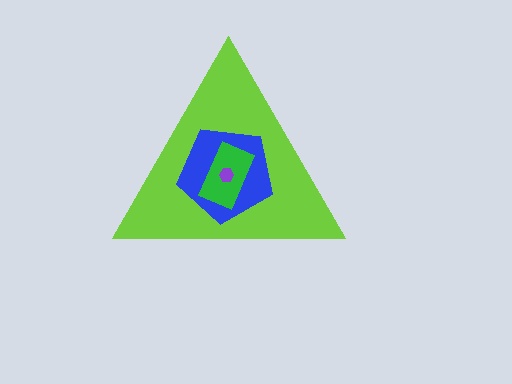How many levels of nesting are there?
4.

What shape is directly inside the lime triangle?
The blue pentagon.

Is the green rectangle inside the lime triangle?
Yes.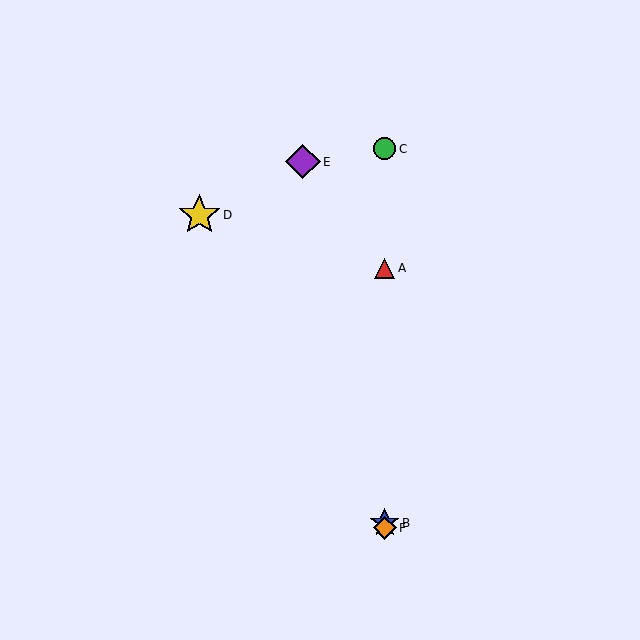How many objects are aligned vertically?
4 objects (A, B, C, F) are aligned vertically.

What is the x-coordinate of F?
Object F is at x≈385.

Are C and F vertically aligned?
Yes, both are at x≈385.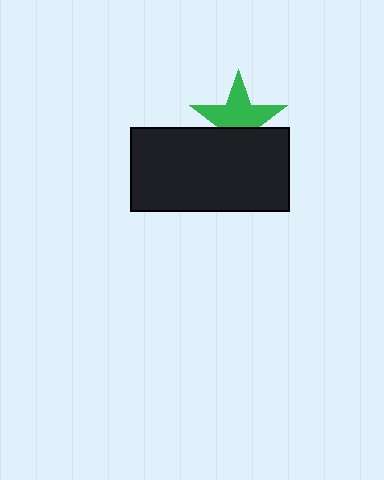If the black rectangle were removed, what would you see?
You would see the complete green star.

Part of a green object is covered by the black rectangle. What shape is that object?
It is a star.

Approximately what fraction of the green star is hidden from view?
Roughly 37% of the green star is hidden behind the black rectangle.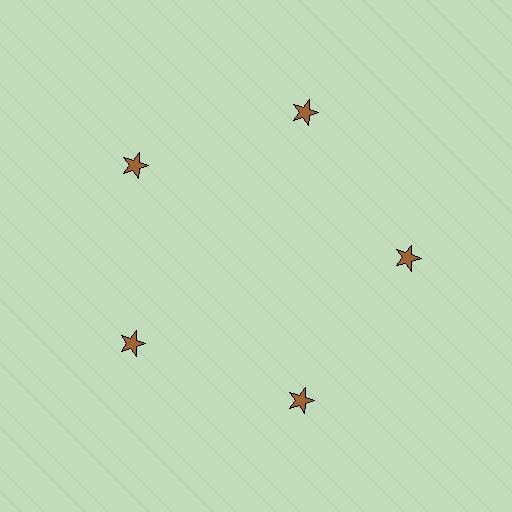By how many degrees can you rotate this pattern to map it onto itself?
The pattern maps onto itself every 72 degrees of rotation.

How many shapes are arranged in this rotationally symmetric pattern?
There are 5 shapes, arranged in 5 groups of 1.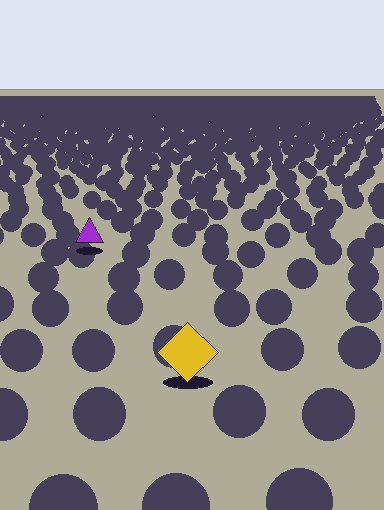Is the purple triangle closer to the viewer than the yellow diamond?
No. The yellow diamond is closer — you can tell from the texture gradient: the ground texture is coarser near it.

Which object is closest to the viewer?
The yellow diamond is closest. The texture marks near it are larger and more spread out.